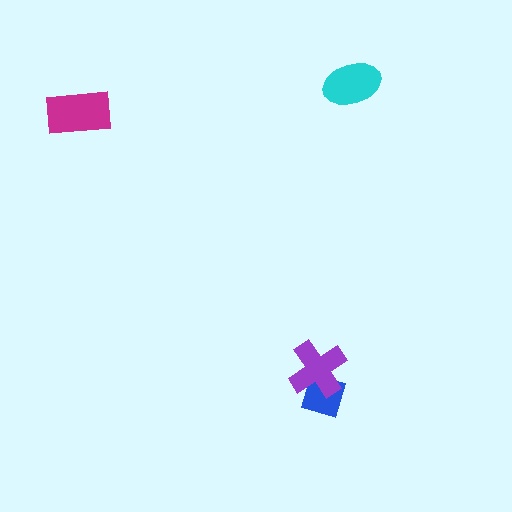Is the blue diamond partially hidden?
Yes, it is partially covered by another shape.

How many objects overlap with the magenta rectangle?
0 objects overlap with the magenta rectangle.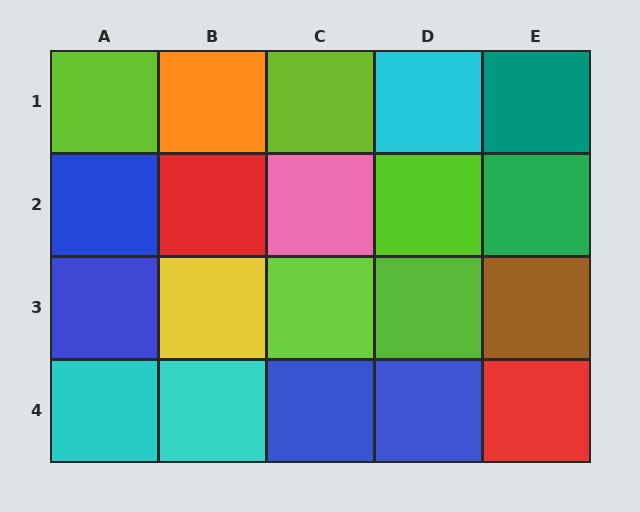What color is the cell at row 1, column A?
Lime.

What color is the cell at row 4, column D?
Blue.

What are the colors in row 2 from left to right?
Blue, red, pink, lime, green.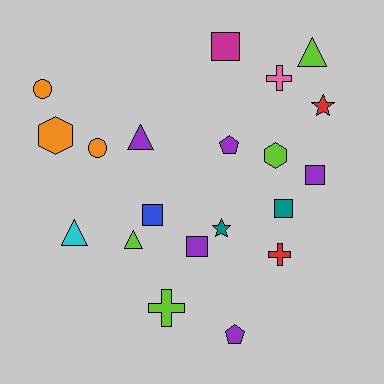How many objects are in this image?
There are 20 objects.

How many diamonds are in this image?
There are no diamonds.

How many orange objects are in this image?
There are 3 orange objects.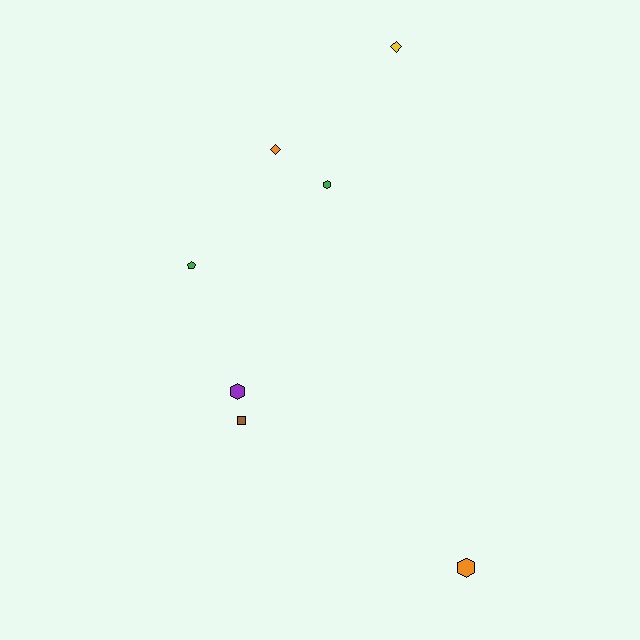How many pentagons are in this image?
There is 1 pentagon.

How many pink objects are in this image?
There are no pink objects.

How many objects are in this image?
There are 7 objects.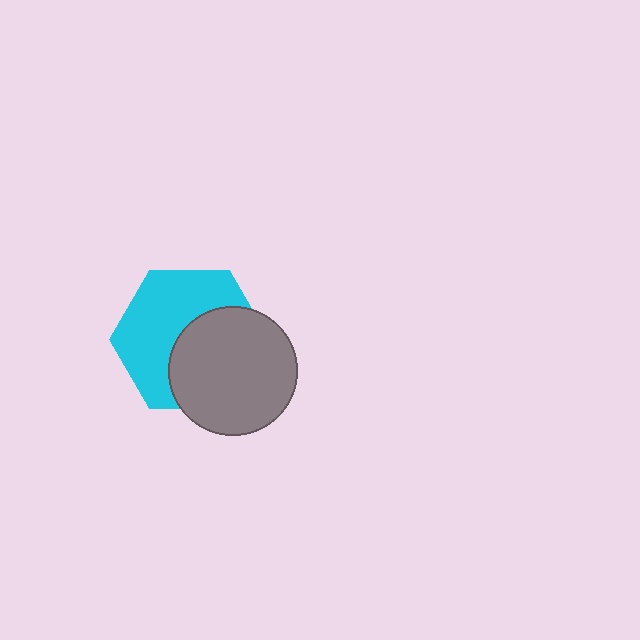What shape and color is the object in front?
The object in front is a gray circle.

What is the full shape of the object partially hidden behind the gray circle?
The partially hidden object is a cyan hexagon.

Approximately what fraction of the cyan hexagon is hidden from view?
Roughly 46% of the cyan hexagon is hidden behind the gray circle.